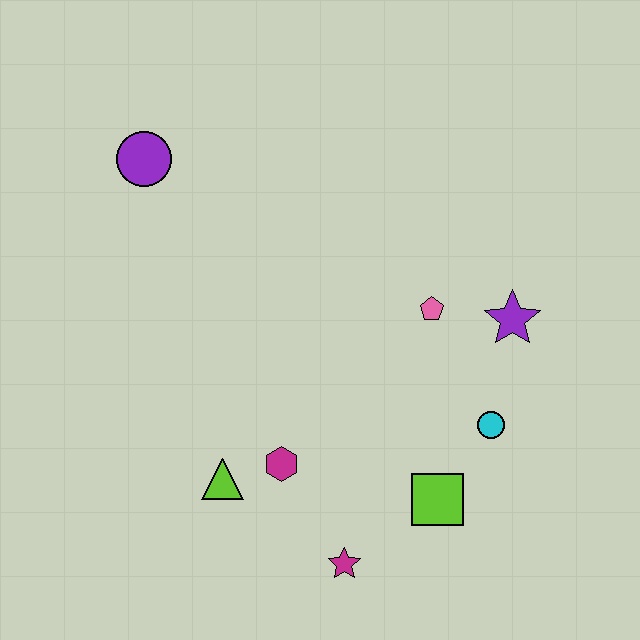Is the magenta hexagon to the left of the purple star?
Yes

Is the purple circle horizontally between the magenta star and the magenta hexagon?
No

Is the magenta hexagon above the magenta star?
Yes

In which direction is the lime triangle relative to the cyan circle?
The lime triangle is to the left of the cyan circle.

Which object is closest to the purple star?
The pink pentagon is closest to the purple star.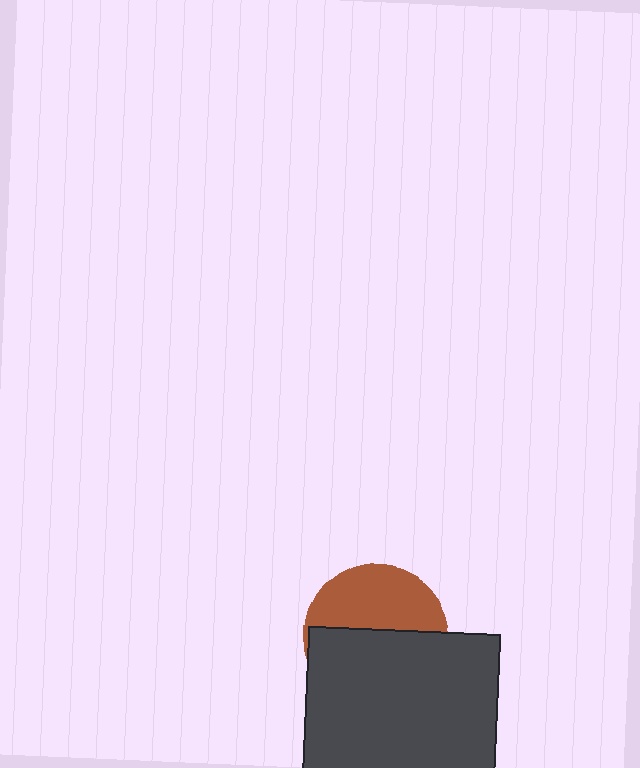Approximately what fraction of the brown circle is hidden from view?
Roughly 56% of the brown circle is hidden behind the dark gray rectangle.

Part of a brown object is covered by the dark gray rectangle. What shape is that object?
It is a circle.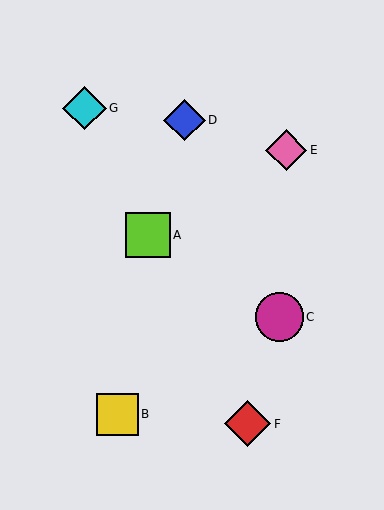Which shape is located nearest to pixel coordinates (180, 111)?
The blue diamond (labeled D) at (184, 120) is nearest to that location.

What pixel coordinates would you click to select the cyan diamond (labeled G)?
Click at (84, 108) to select the cyan diamond G.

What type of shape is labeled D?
Shape D is a blue diamond.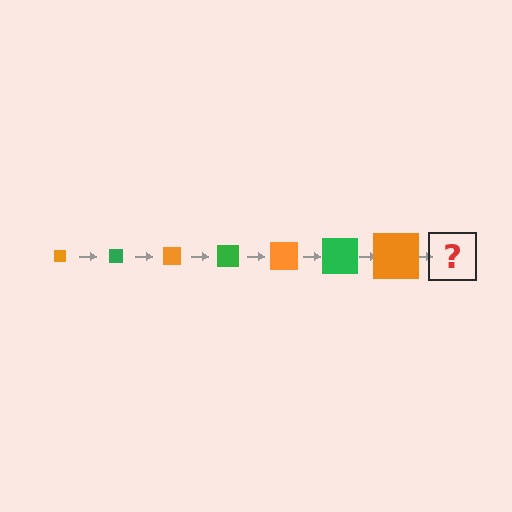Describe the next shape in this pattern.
It should be a green square, larger than the previous one.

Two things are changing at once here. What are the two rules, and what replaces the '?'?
The two rules are that the square grows larger each step and the color cycles through orange and green. The '?' should be a green square, larger than the previous one.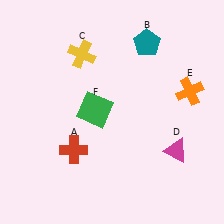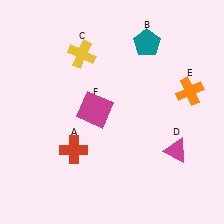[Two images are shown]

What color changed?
The square (F) changed from green in Image 1 to magenta in Image 2.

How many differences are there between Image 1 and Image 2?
There is 1 difference between the two images.